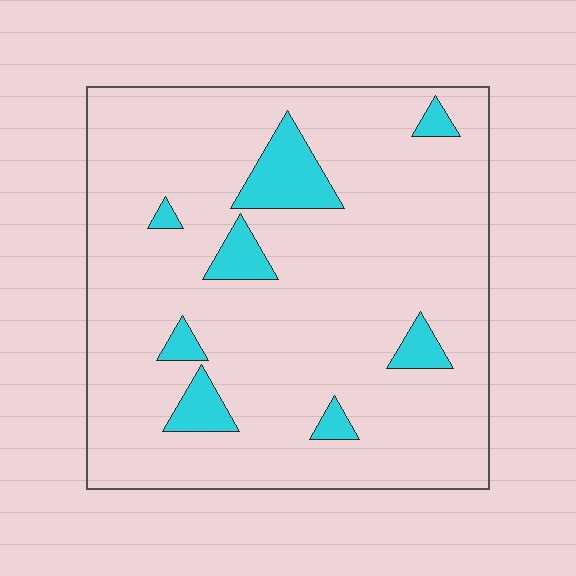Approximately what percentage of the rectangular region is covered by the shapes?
Approximately 10%.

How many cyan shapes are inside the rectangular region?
8.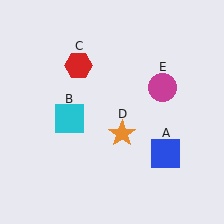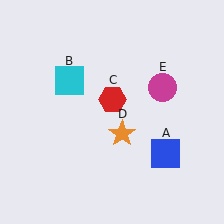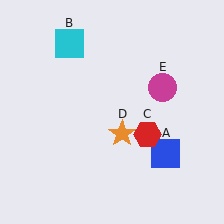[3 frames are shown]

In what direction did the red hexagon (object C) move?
The red hexagon (object C) moved down and to the right.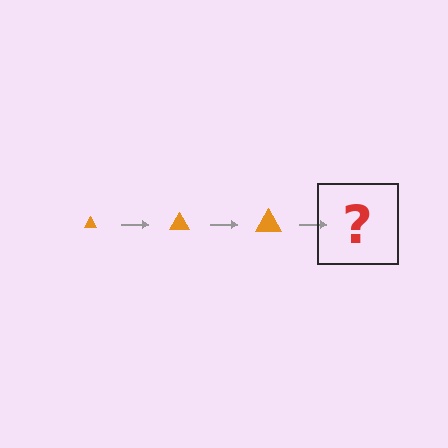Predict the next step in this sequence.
The next step is an orange triangle, larger than the previous one.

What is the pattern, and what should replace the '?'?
The pattern is that the triangle gets progressively larger each step. The '?' should be an orange triangle, larger than the previous one.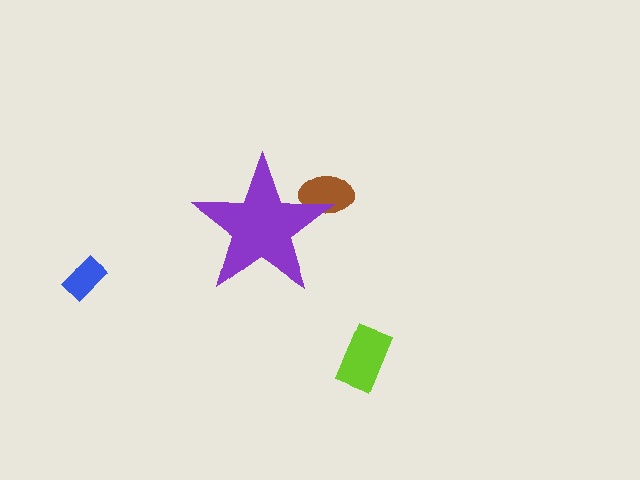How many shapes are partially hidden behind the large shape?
1 shape is partially hidden.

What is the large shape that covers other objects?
A purple star.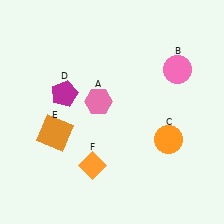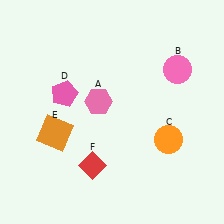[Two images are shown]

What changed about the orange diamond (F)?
In Image 1, F is orange. In Image 2, it changed to red.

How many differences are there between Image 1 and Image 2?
There are 2 differences between the two images.